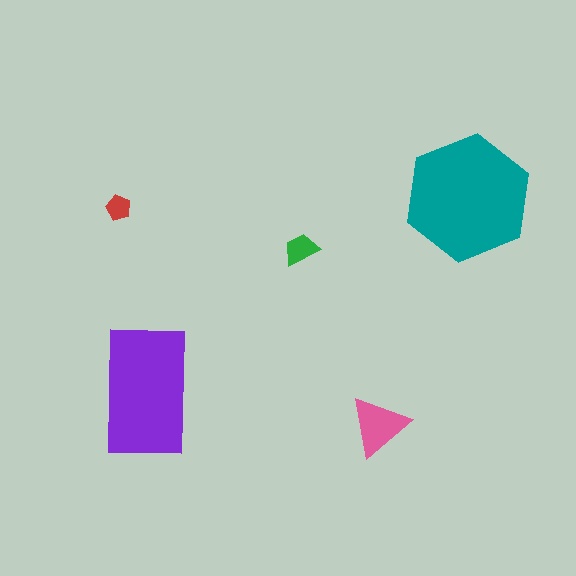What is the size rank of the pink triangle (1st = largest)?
3rd.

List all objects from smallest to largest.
The red pentagon, the green trapezoid, the pink triangle, the purple rectangle, the teal hexagon.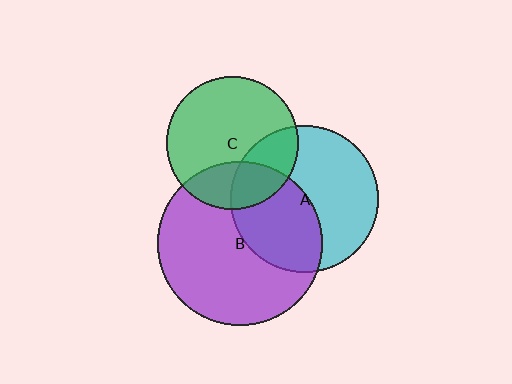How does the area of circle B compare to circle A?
Approximately 1.2 times.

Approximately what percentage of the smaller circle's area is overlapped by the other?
Approximately 25%.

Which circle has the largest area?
Circle B (purple).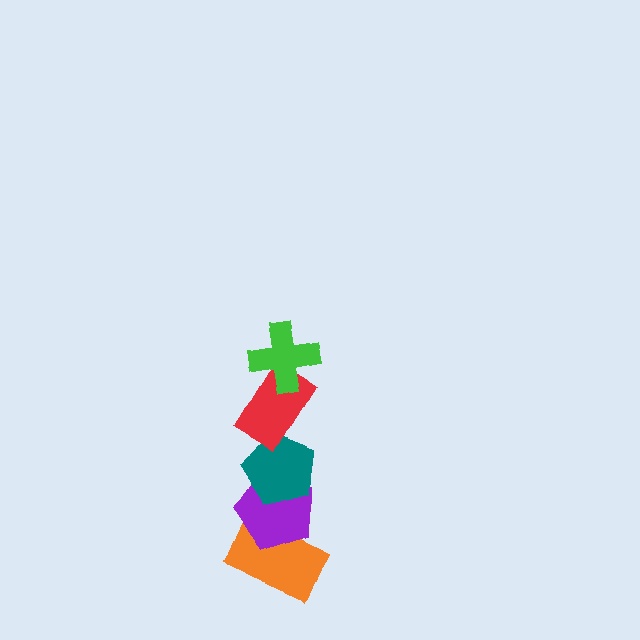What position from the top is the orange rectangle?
The orange rectangle is 5th from the top.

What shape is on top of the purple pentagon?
The teal pentagon is on top of the purple pentagon.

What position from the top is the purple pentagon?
The purple pentagon is 4th from the top.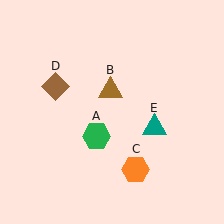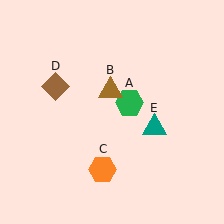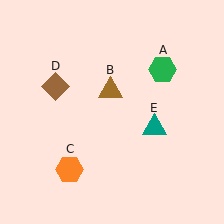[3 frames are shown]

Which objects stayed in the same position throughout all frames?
Brown triangle (object B) and brown diamond (object D) and teal triangle (object E) remained stationary.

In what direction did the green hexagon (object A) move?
The green hexagon (object A) moved up and to the right.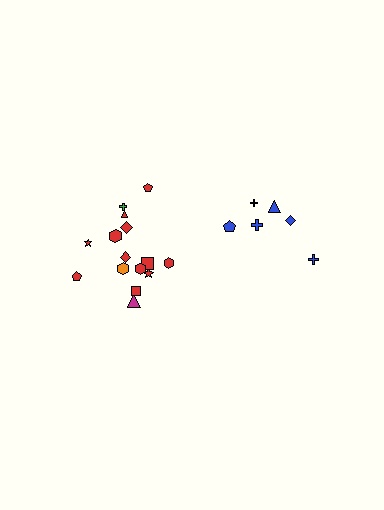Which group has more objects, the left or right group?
The left group.